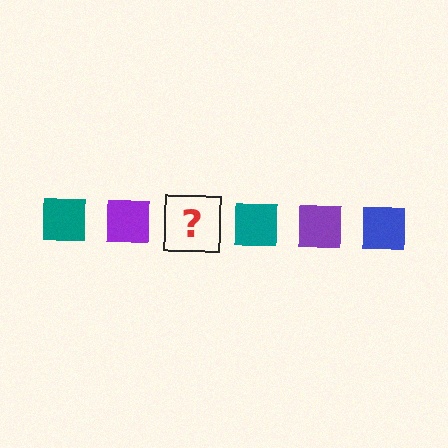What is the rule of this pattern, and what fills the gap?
The rule is that the pattern cycles through teal, purple, blue squares. The gap should be filled with a blue square.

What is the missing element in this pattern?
The missing element is a blue square.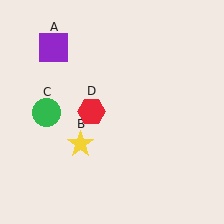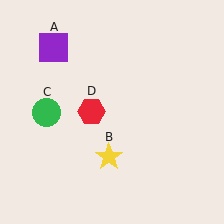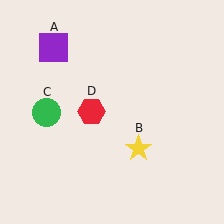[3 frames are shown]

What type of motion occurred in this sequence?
The yellow star (object B) rotated counterclockwise around the center of the scene.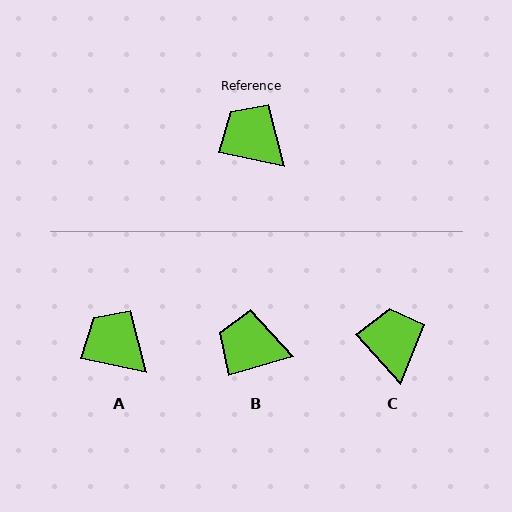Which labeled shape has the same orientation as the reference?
A.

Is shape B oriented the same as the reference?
No, it is off by about 28 degrees.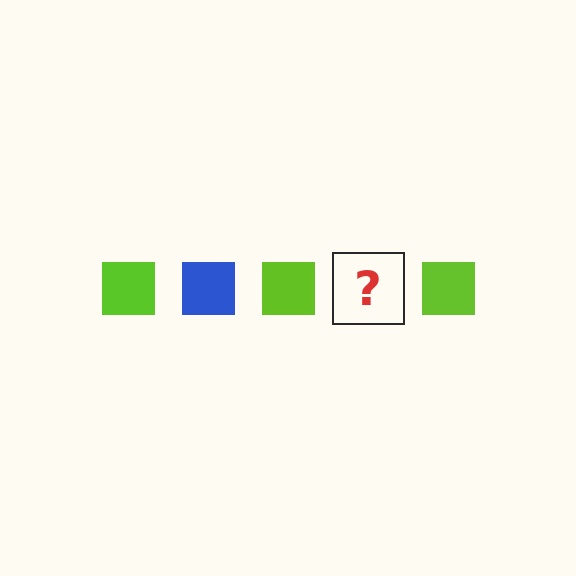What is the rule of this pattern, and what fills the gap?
The rule is that the pattern cycles through lime, blue squares. The gap should be filled with a blue square.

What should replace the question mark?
The question mark should be replaced with a blue square.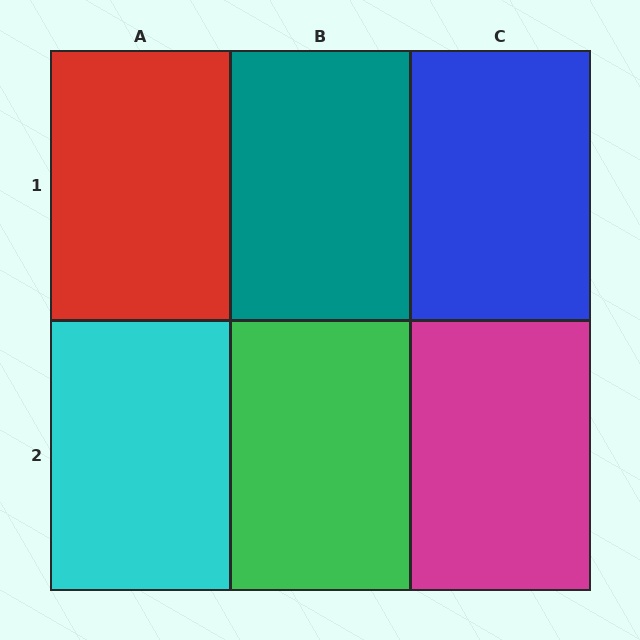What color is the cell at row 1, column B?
Teal.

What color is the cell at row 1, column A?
Red.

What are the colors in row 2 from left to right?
Cyan, green, magenta.